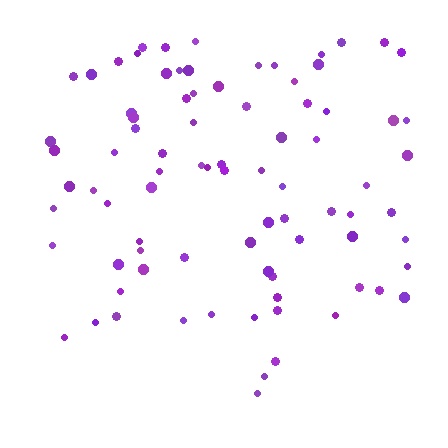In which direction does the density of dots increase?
From bottom to top, with the top side densest.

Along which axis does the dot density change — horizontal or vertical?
Vertical.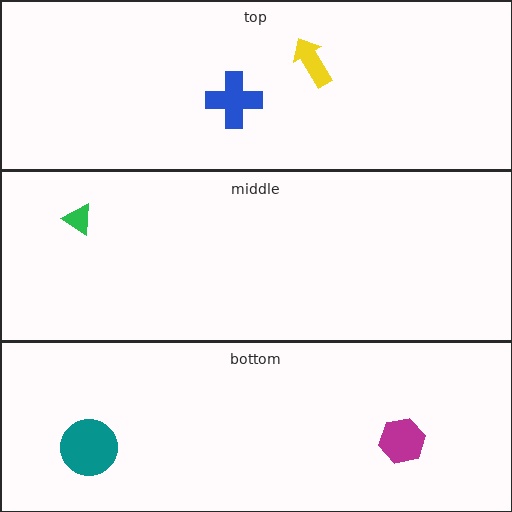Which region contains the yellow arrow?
The top region.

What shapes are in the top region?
The blue cross, the yellow arrow.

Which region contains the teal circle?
The bottom region.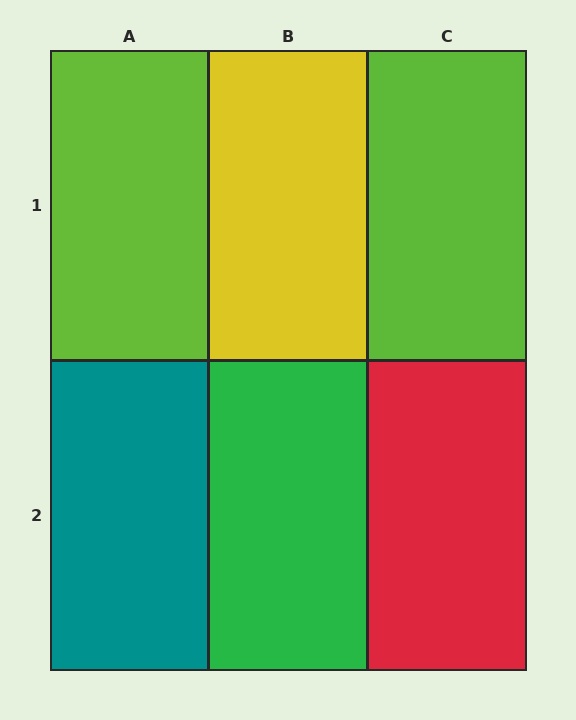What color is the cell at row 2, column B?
Green.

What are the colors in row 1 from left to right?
Lime, yellow, lime.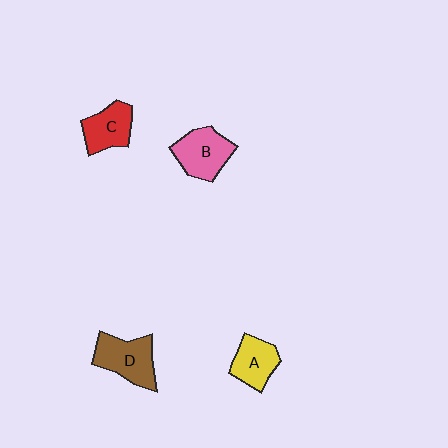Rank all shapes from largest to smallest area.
From largest to smallest: D (brown), B (pink), C (red), A (yellow).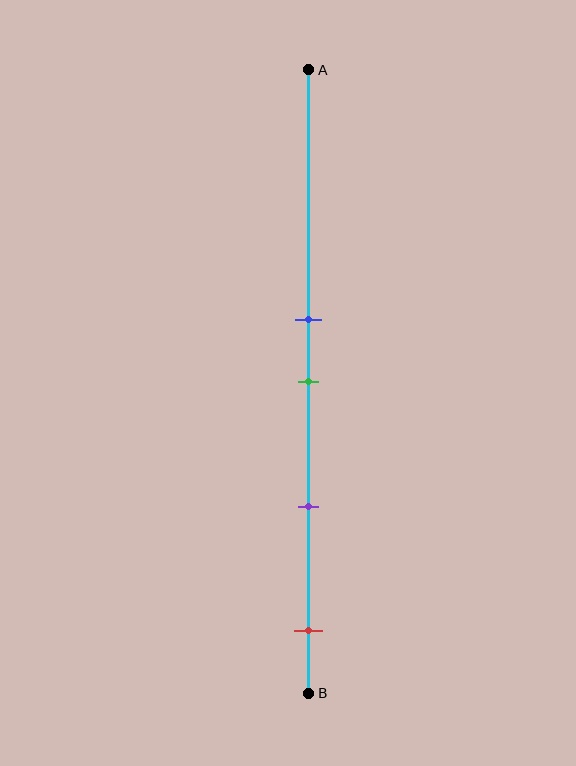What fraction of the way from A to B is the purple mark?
The purple mark is approximately 70% (0.7) of the way from A to B.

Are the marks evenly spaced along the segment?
No, the marks are not evenly spaced.